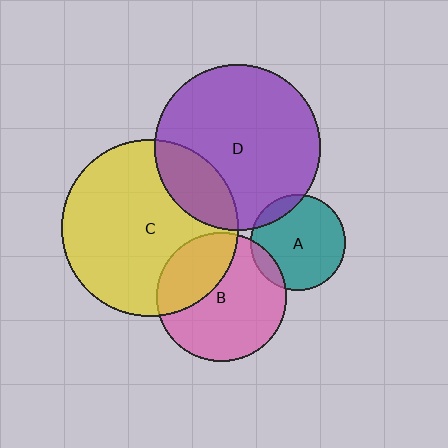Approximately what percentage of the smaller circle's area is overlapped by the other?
Approximately 10%.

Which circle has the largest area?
Circle C (yellow).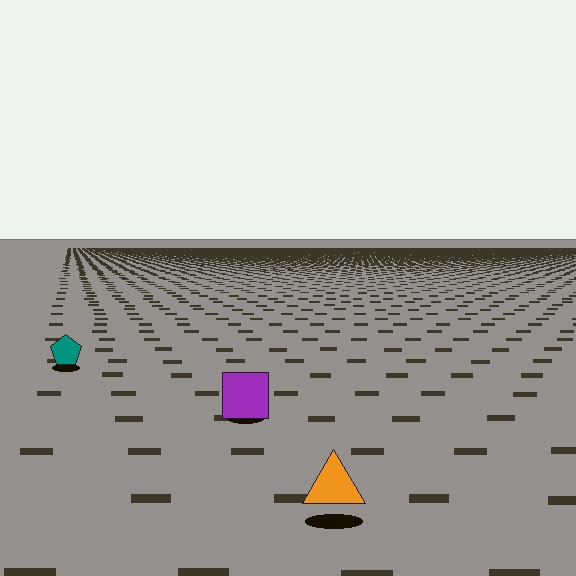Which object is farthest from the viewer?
The teal pentagon is farthest from the viewer. It appears smaller and the ground texture around it is denser.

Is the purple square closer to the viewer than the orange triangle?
No. The orange triangle is closer — you can tell from the texture gradient: the ground texture is coarser near it.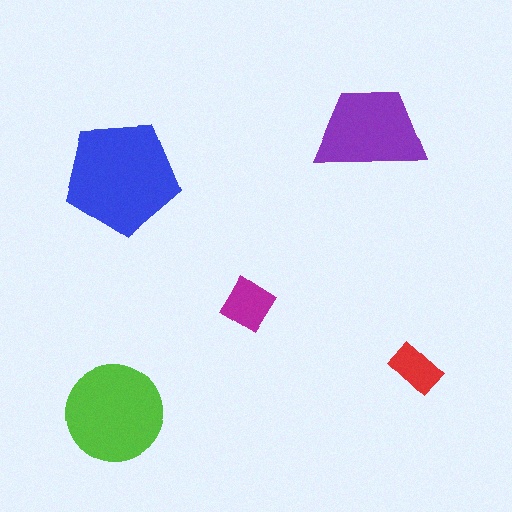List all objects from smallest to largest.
The red rectangle, the magenta diamond, the purple trapezoid, the lime circle, the blue pentagon.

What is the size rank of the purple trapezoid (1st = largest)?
3rd.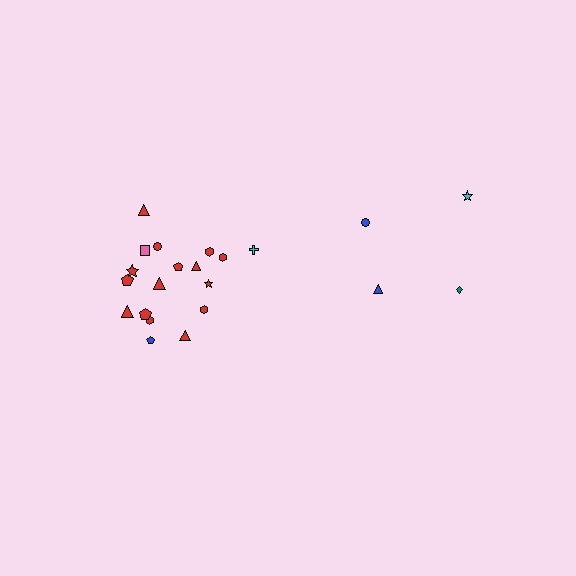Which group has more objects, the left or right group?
The left group.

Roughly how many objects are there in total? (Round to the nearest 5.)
Roughly 20 objects in total.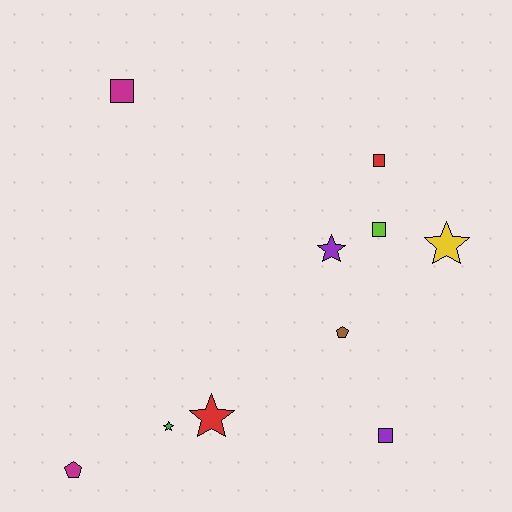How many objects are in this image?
There are 10 objects.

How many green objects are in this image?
There is 1 green object.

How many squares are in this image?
There are 4 squares.